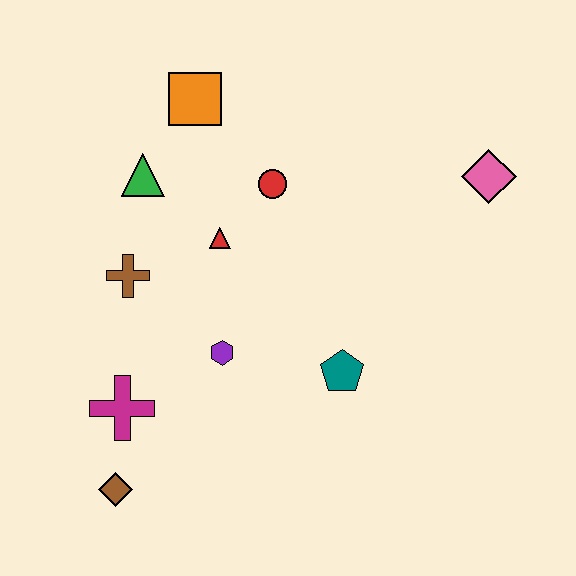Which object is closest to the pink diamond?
The red circle is closest to the pink diamond.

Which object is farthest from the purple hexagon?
The pink diamond is farthest from the purple hexagon.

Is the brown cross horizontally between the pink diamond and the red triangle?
No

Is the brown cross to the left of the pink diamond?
Yes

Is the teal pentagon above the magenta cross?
Yes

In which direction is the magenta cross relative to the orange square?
The magenta cross is below the orange square.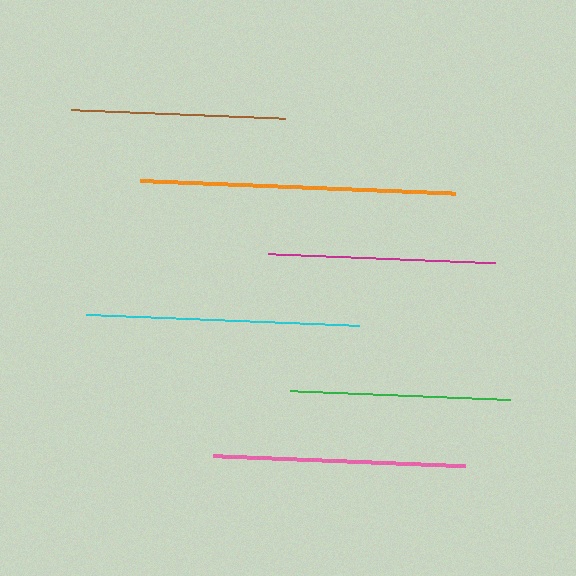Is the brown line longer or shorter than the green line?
The green line is longer than the brown line.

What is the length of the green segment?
The green segment is approximately 219 pixels long.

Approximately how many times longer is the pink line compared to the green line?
The pink line is approximately 1.2 times the length of the green line.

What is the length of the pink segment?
The pink segment is approximately 252 pixels long.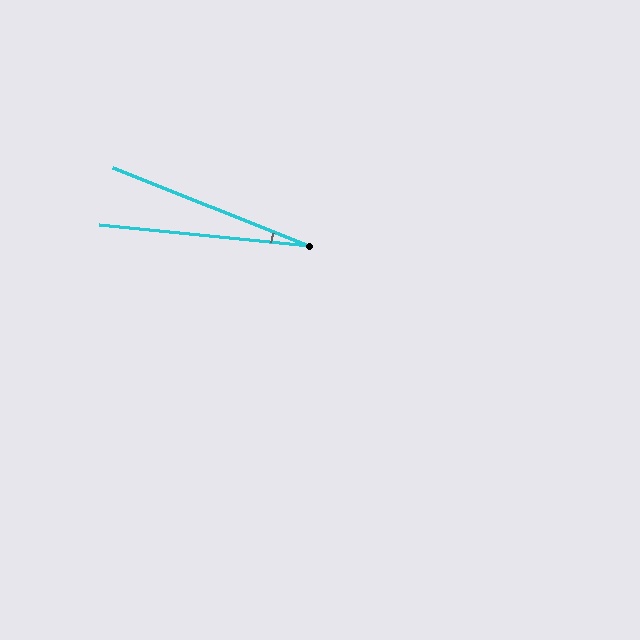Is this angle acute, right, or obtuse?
It is acute.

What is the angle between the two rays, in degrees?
Approximately 16 degrees.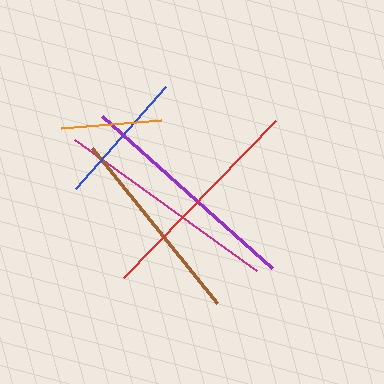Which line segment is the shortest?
The orange line is the shortest at approximately 101 pixels.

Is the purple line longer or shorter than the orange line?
The purple line is longer than the orange line.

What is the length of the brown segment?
The brown segment is approximately 199 pixels long.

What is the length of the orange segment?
The orange segment is approximately 101 pixels long.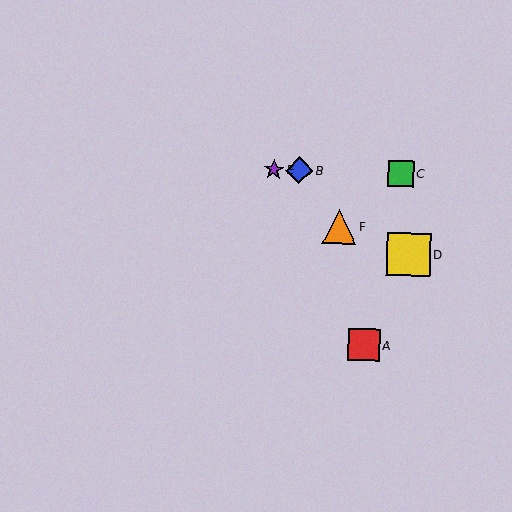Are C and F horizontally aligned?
No, C is at y≈174 and F is at y≈227.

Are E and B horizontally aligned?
Yes, both are at y≈170.